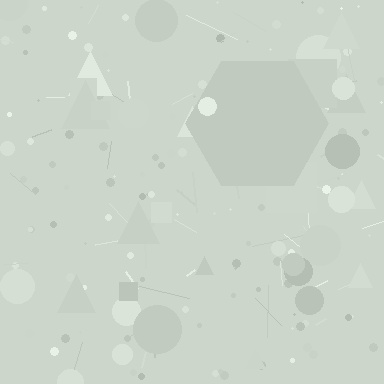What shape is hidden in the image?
A hexagon is hidden in the image.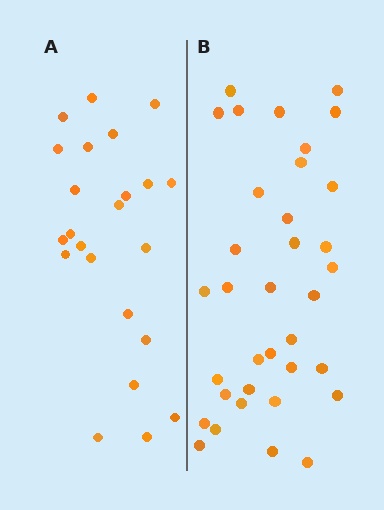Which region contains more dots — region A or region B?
Region B (the right region) has more dots.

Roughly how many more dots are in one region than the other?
Region B has roughly 12 or so more dots than region A.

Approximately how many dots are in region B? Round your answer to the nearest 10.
About 40 dots. (The exact count is 35, which rounds to 40.)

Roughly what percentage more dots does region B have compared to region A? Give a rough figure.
About 50% more.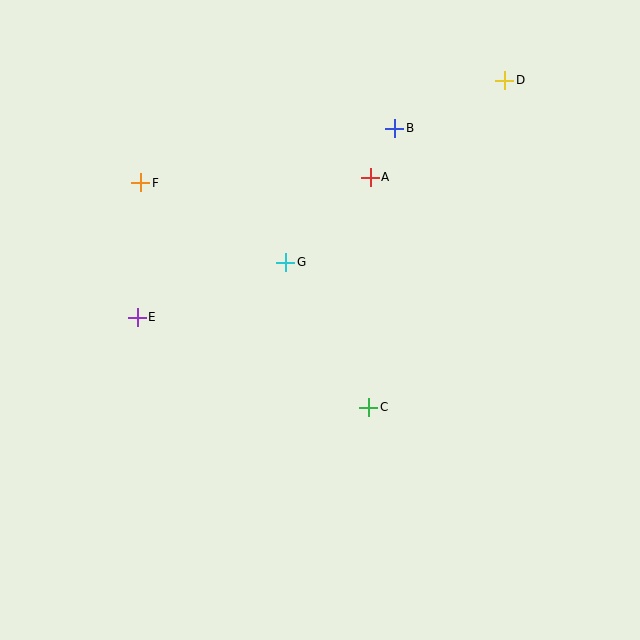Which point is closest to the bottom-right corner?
Point C is closest to the bottom-right corner.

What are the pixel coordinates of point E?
Point E is at (137, 317).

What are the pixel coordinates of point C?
Point C is at (369, 407).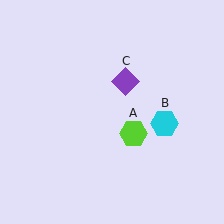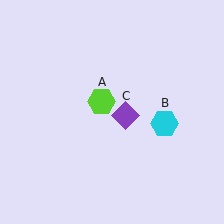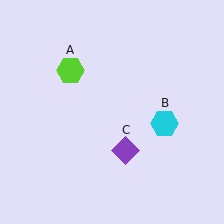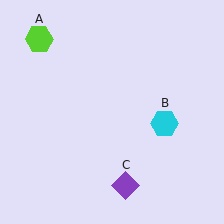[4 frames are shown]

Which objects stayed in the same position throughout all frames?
Cyan hexagon (object B) remained stationary.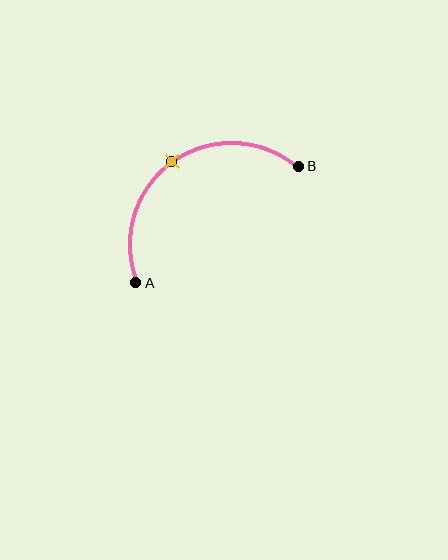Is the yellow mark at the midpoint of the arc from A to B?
Yes. The yellow mark lies on the arc at equal arc-length from both A and B — it is the arc midpoint.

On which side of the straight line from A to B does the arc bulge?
The arc bulges above and to the left of the straight line connecting A and B.